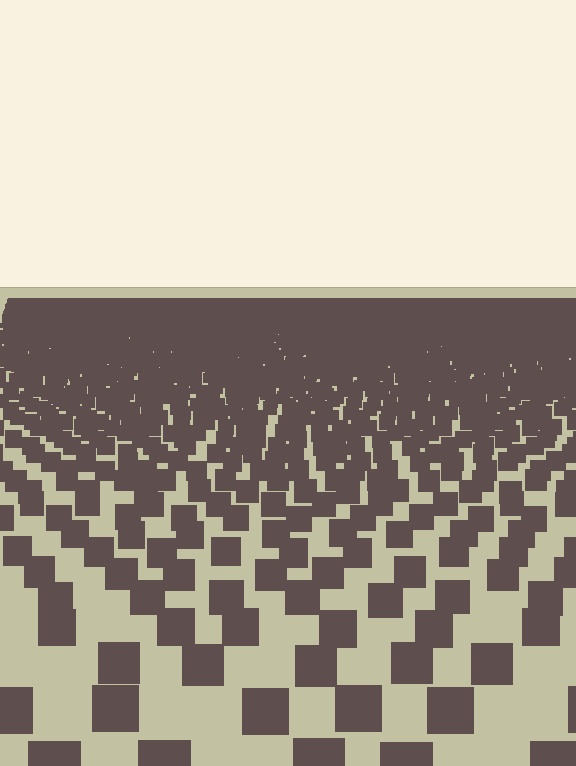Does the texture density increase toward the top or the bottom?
Density increases toward the top.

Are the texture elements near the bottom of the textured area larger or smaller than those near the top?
Larger. Near the bottom, elements are closer to the viewer and appear at a bigger on-screen size.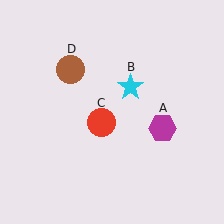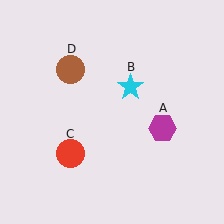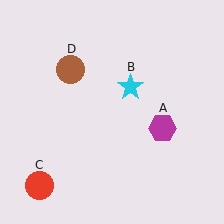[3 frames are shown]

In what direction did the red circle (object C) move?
The red circle (object C) moved down and to the left.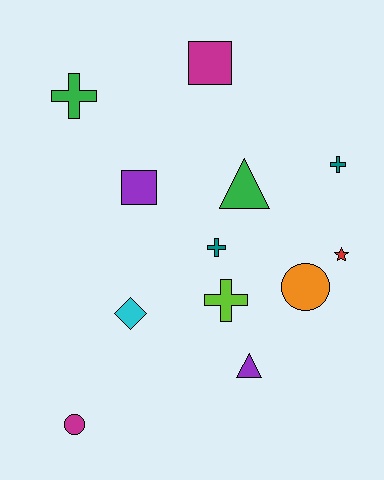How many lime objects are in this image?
There is 1 lime object.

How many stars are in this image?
There is 1 star.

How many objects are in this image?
There are 12 objects.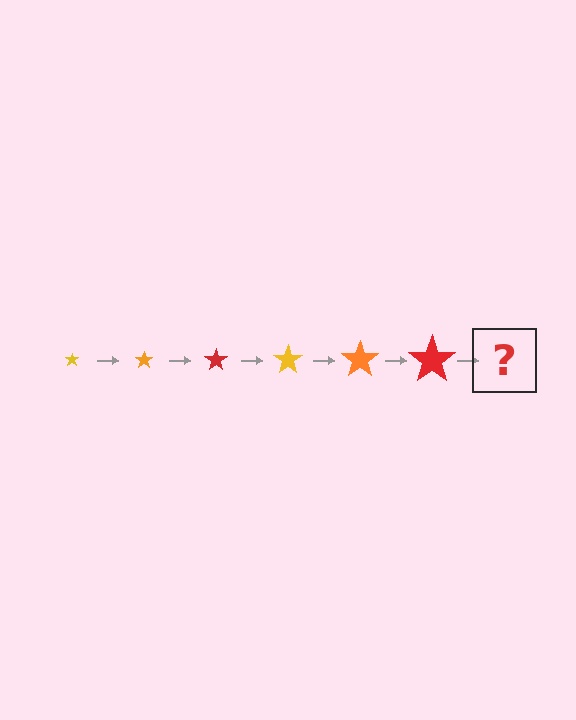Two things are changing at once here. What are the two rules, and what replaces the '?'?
The two rules are that the star grows larger each step and the color cycles through yellow, orange, and red. The '?' should be a yellow star, larger than the previous one.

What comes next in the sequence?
The next element should be a yellow star, larger than the previous one.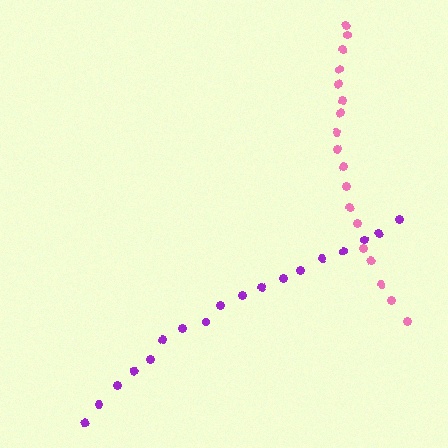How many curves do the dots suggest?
There are 2 distinct paths.